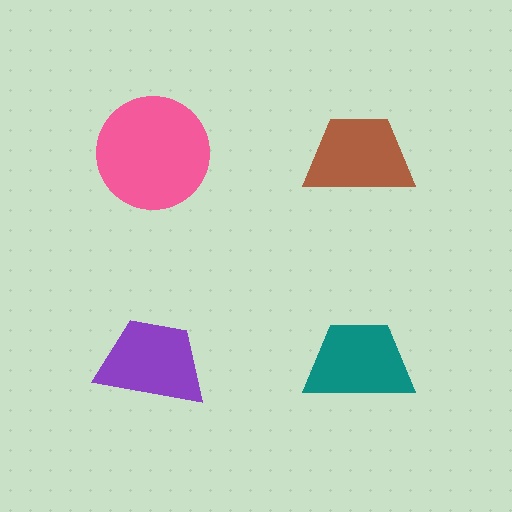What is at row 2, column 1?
A purple trapezoid.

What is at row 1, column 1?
A pink circle.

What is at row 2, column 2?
A teal trapezoid.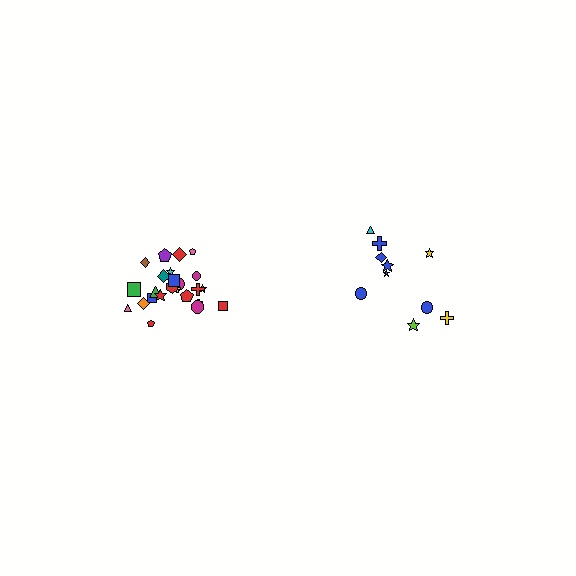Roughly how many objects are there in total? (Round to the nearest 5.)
Roughly 35 objects in total.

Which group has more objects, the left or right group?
The left group.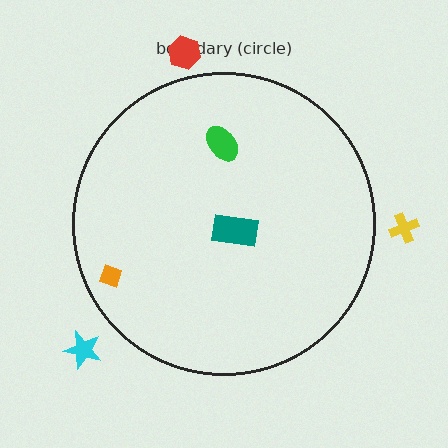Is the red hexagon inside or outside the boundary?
Outside.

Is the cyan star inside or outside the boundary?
Outside.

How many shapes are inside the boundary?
3 inside, 3 outside.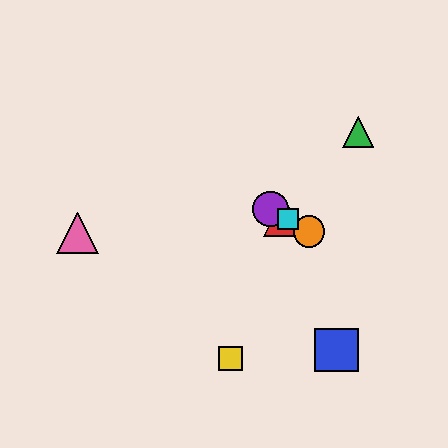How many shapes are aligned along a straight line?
4 shapes (the red triangle, the purple circle, the orange circle, the cyan square) are aligned along a straight line.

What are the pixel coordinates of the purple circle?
The purple circle is at (271, 209).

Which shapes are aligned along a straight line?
The red triangle, the purple circle, the orange circle, the cyan square are aligned along a straight line.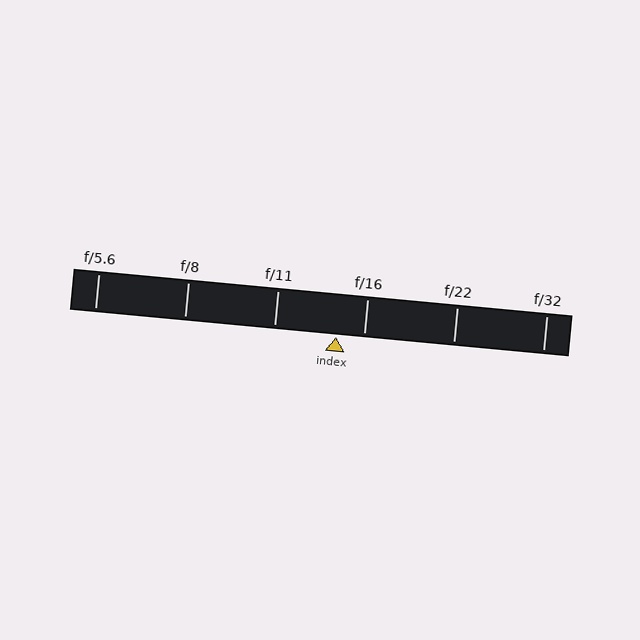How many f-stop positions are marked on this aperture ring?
There are 6 f-stop positions marked.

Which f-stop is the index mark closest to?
The index mark is closest to f/16.